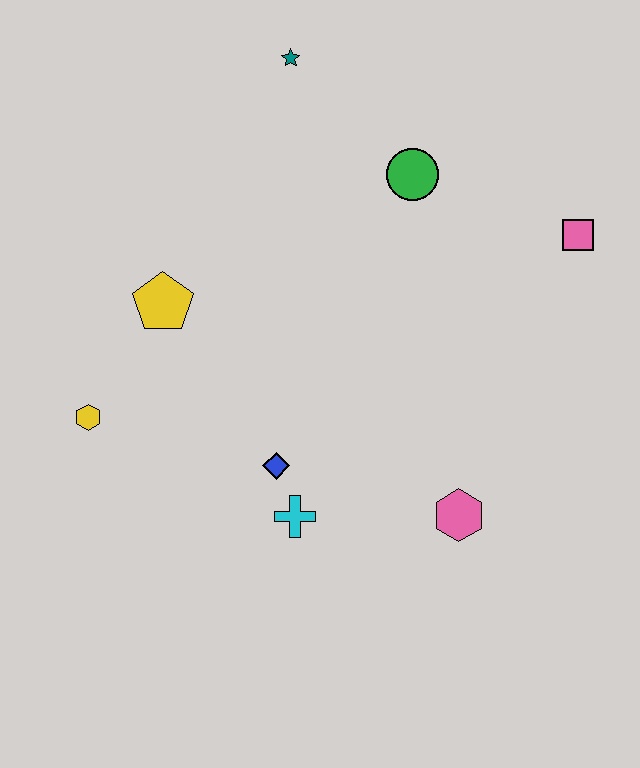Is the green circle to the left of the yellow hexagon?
No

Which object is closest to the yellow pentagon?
The yellow hexagon is closest to the yellow pentagon.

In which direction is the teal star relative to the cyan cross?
The teal star is above the cyan cross.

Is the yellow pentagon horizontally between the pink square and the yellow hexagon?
Yes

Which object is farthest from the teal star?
The pink hexagon is farthest from the teal star.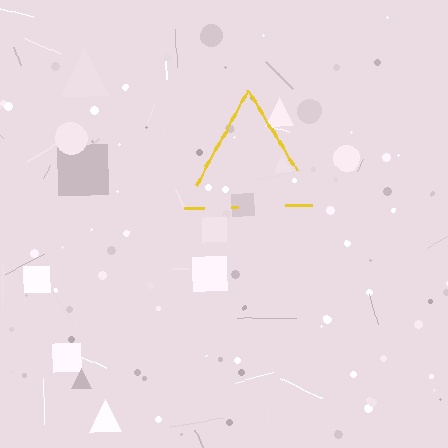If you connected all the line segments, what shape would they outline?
They would outline a triangle.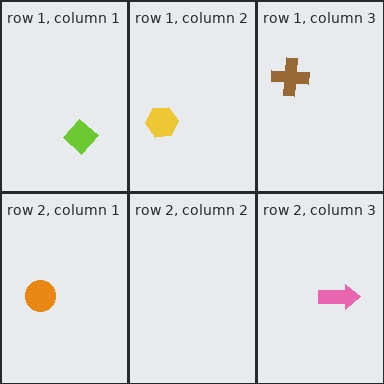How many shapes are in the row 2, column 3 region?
1.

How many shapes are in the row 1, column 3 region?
1.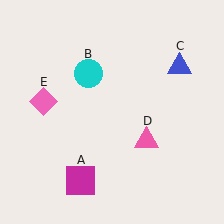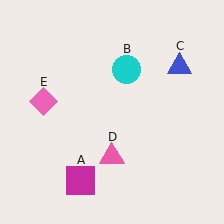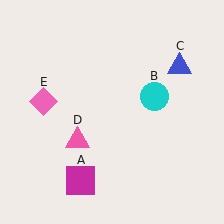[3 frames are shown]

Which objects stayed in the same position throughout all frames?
Magenta square (object A) and blue triangle (object C) and pink diamond (object E) remained stationary.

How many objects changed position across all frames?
2 objects changed position: cyan circle (object B), pink triangle (object D).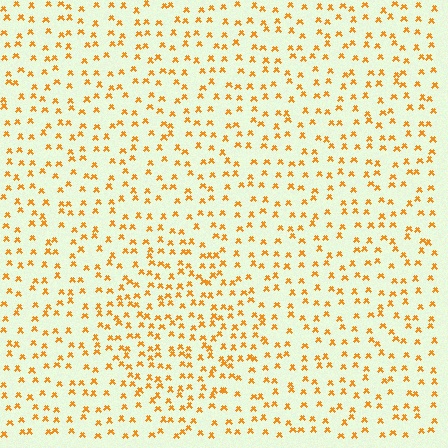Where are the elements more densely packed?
The elements are more densely packed inside the diamond boundary.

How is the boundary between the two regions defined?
The boundary is defined by a change in element density (approximately 1.6x ratio). All elements are the same color, size, and shape.